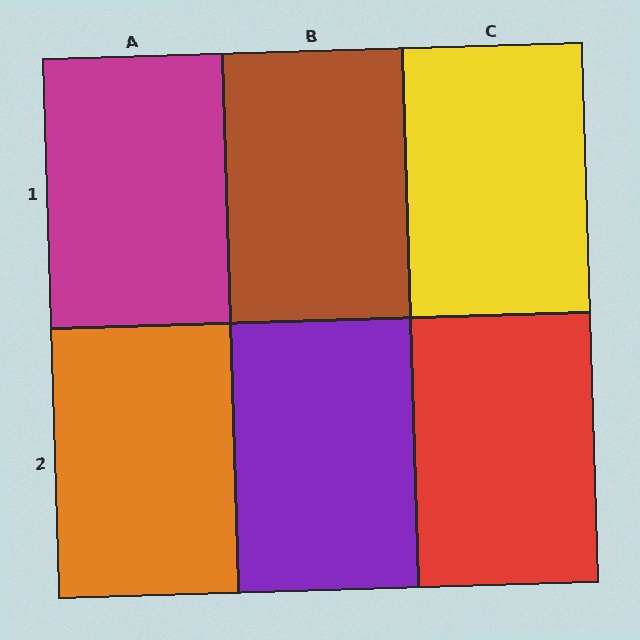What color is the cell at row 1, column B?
Brown.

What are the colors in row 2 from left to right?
Orange, purple, red.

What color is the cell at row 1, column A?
Magenta.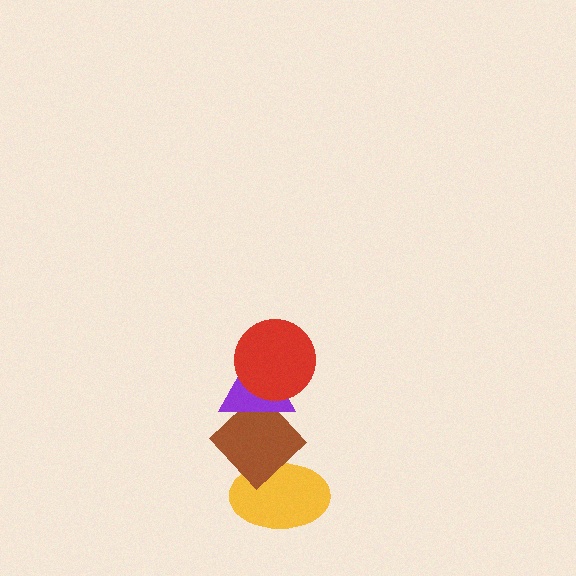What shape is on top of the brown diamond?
The purple triangle is on top of the brown diamond.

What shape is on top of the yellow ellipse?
The brown diamond is on top of the yellow ellipse.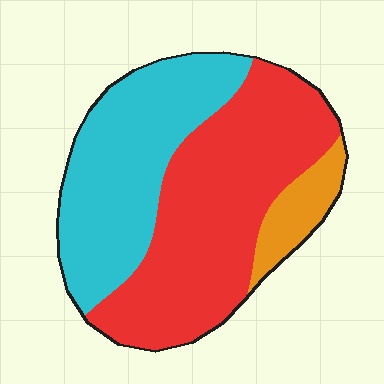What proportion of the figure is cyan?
Cyan takes up about three eighths (3/8) of the figure.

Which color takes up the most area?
Red, at roughly 50%.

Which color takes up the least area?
Orange, at roughly 10%.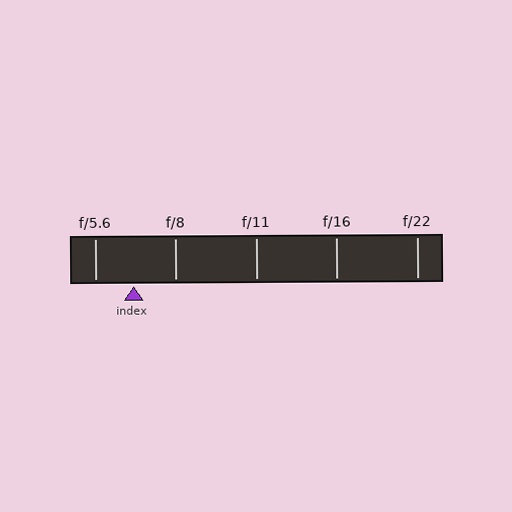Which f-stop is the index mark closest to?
The index mark is closest to f/5.6.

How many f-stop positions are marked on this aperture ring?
There are 5 f-stop positions marked.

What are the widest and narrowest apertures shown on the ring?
The widest aperture shown is f/5.6 and the narrowest is f/22.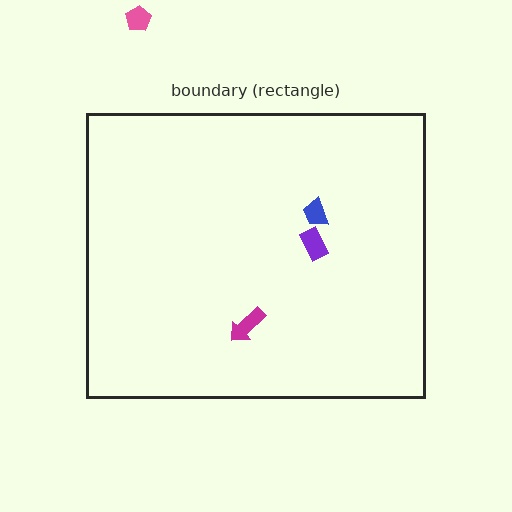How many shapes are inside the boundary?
3 inside, 1 outside.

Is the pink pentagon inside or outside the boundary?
Outside.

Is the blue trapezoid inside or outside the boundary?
Inside.